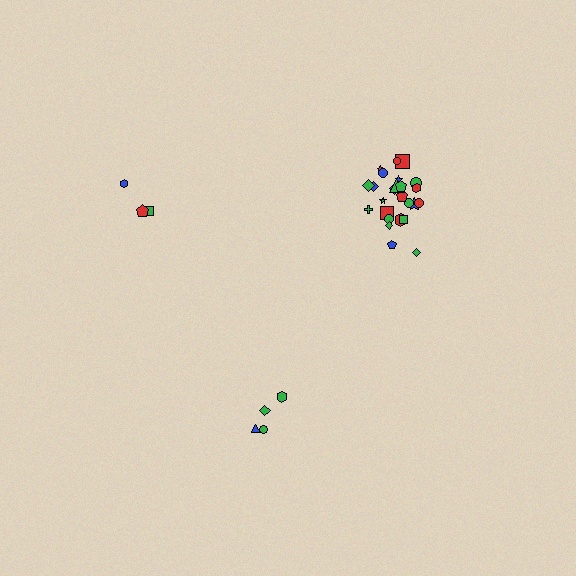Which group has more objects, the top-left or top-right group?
The top-right group.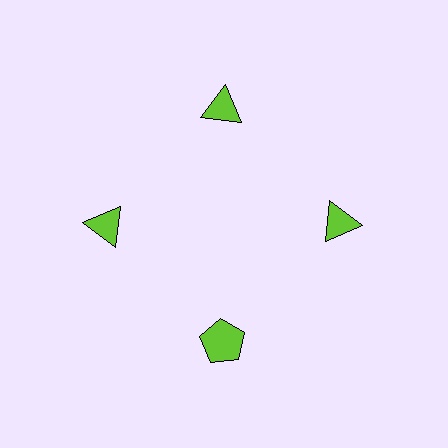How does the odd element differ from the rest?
It has a different shape: pentagon instead of triangle.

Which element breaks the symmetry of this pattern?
The lime pentagon at roughly the 6 o'clock position breaks the symmetry. All other shapes are lime triangles.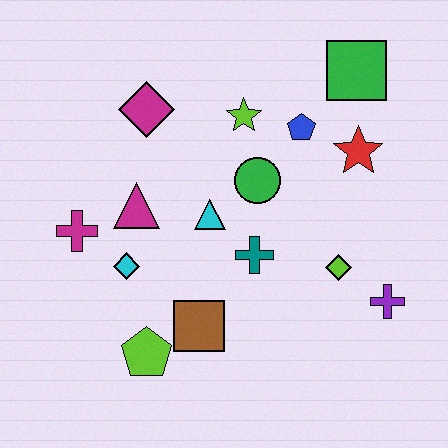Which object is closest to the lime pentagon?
The brown square is closest to the lime pentagon.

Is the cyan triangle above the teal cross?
Yes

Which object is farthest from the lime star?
The lime pentagon is farthest from the lime star.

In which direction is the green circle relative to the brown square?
The green circle is above the brown square.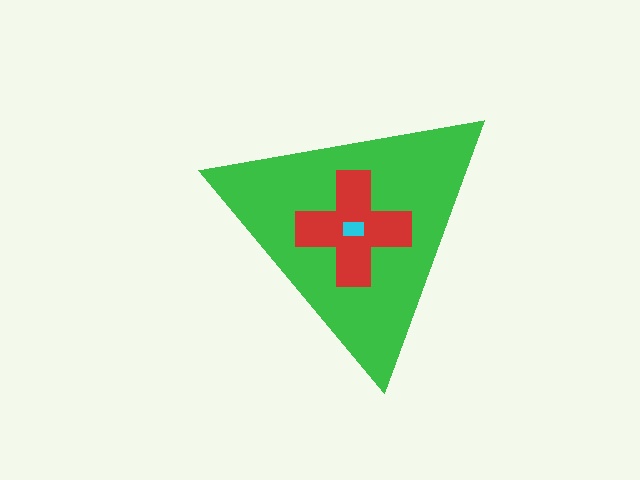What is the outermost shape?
The green triangle.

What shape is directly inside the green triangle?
The red cross.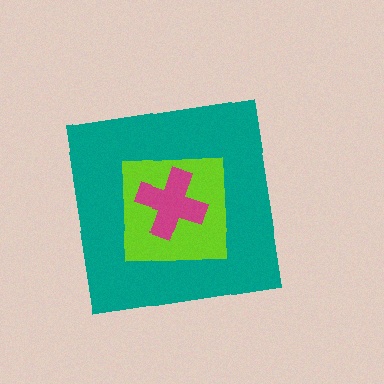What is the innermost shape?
The magenta cross.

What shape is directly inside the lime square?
The magenta cross.